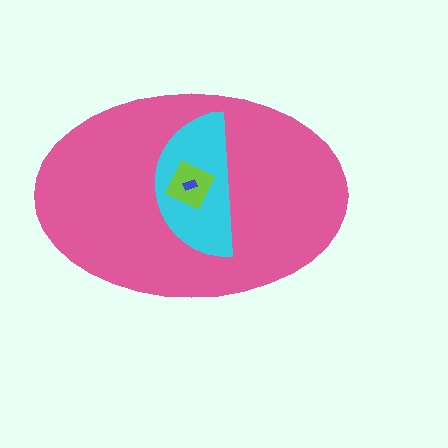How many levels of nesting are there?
4.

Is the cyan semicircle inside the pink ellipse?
Yes.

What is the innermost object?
The blue rectangle.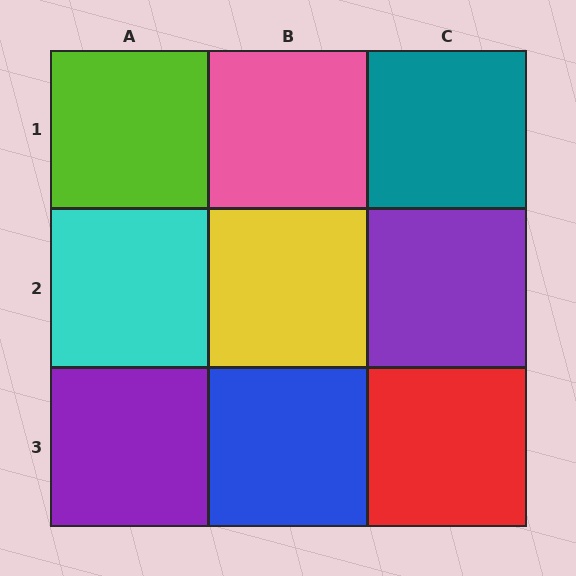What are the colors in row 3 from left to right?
Purple, blue, red.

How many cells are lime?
1 cell is lime.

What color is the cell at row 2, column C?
Purple.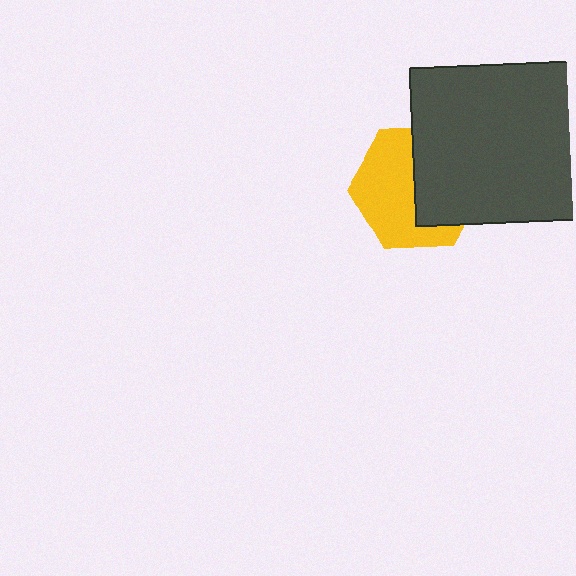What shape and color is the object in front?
The object in front is a dark gray square.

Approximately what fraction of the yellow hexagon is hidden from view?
Roughly 46% of the yellow hexagon is hidden behind the dark gray square.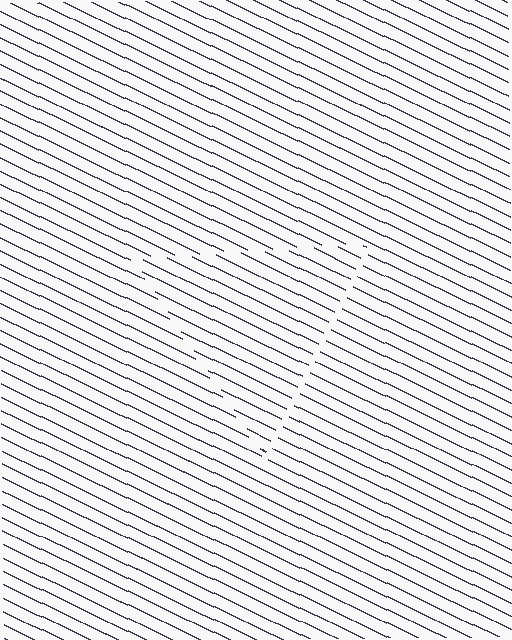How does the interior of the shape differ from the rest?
The interior of the shape contains the same grating, shifted by half a period — the contour is defined by the phase discontinuity where line-ends from the inner and outer gratings abut.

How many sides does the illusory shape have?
3 sides — the line-ends trace a triangle.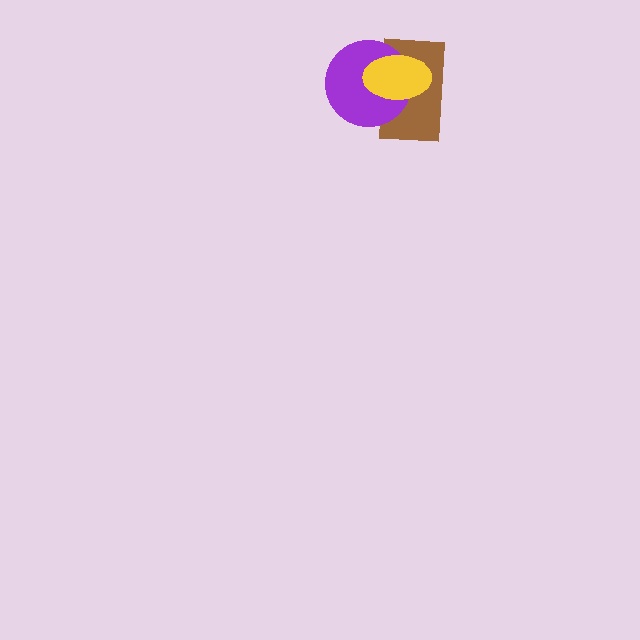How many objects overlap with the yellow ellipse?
2 objects overlap with the yellow ellipse.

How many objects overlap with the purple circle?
2 objects overlap with the purple circle.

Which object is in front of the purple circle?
The yellow ellipse is in front of the purple circle.